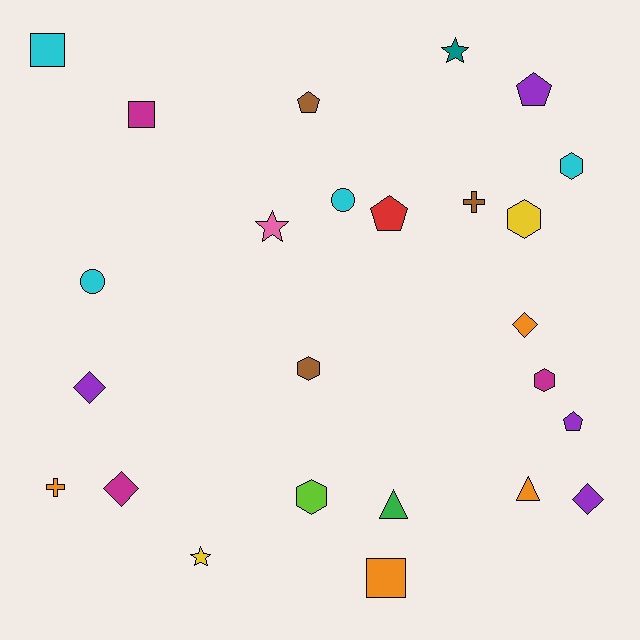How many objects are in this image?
There are 25 objects.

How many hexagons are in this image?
There are 5 hexagons.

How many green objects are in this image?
There is 1 green object.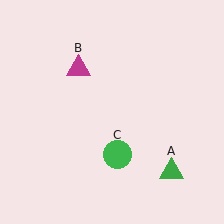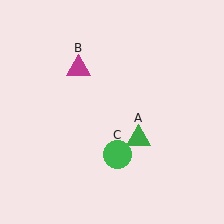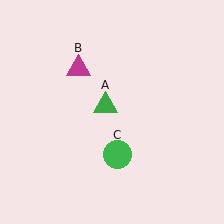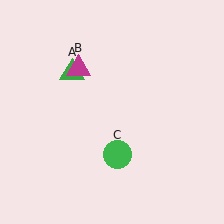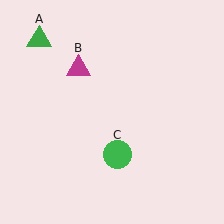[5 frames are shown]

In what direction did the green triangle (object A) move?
The green triangle (object A) moved up and to the left.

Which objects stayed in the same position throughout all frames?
Magenta triangle (object B) and green circle (object C) remained stationary.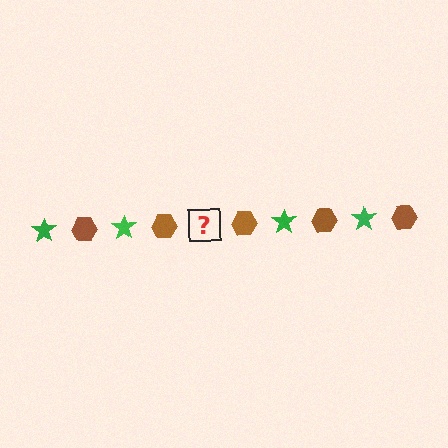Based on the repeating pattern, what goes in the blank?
The blank should be a green star.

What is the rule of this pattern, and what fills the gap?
The rule is that the pattern alternates between green star and brown hexagon. The gap should be filled with a green star.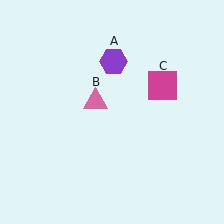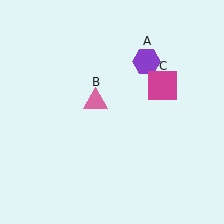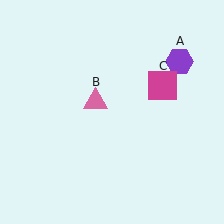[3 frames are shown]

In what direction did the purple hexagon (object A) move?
The purple hexagon (object A) moved right.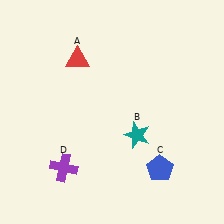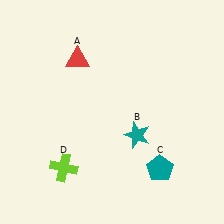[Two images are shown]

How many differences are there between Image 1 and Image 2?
There are 2 differences between the two images.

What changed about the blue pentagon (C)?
In Image 1, C is blue. In Image 2, it changed to teal.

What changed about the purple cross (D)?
In Image 1, D is purple. In Image 2, it changed to lime.